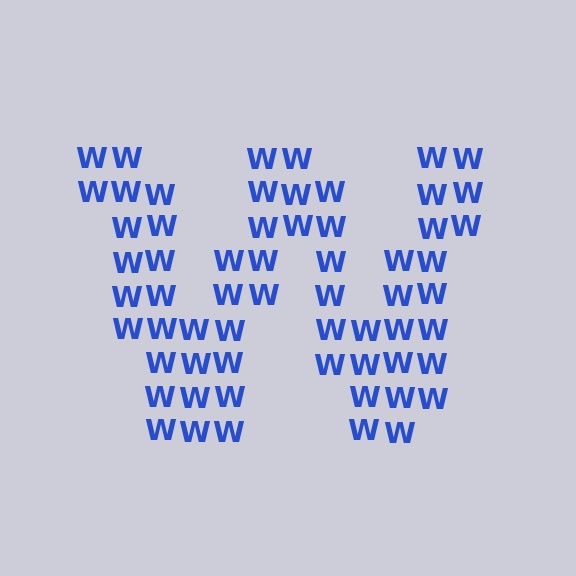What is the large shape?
The large shape is the letter W.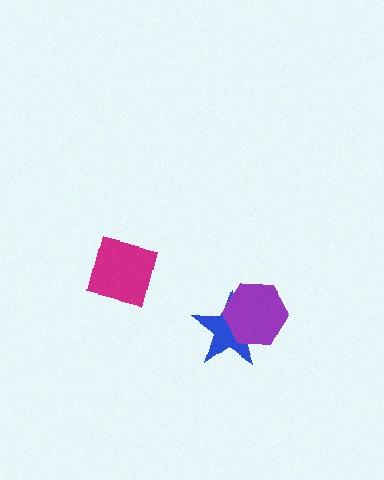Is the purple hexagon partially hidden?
No, no other shape covers it.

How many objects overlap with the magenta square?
0 objects overlap with the magenta square.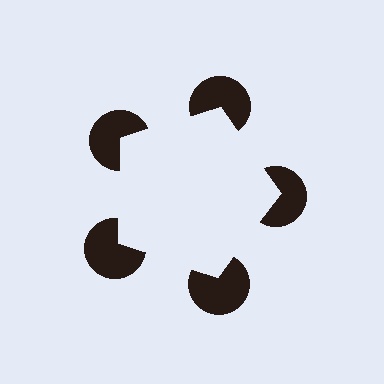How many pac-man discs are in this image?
There are 5 — one at each vertex of the illusory pentagon.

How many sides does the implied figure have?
5 sides.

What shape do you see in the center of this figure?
An illusory pentagon — its edges are inferred from the aligned wedge cuts in the pac-man discs, not physically drawn.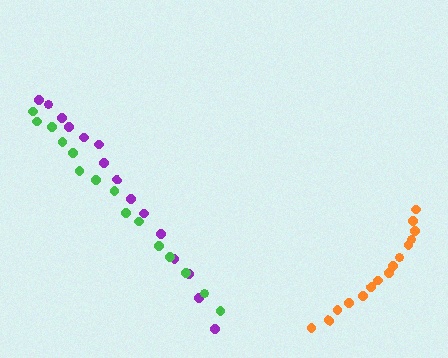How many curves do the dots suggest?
There are 3 distinct paths.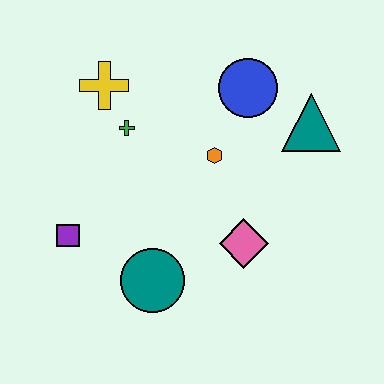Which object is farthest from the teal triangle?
The purple square is farthest from the teal triangle.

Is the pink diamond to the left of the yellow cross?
No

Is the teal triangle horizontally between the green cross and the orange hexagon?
No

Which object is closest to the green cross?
The yellow cross is closest to the green cross.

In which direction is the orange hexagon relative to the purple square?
The orange hexagon is to the right of the purple square.